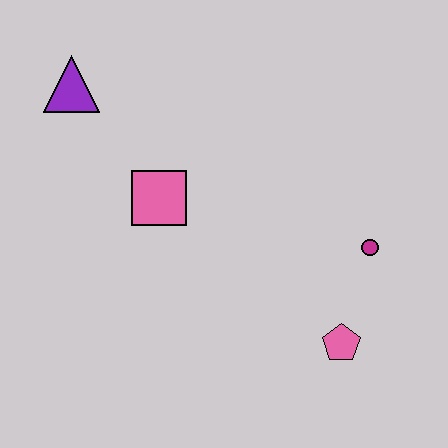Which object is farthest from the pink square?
The pink pentagon is farthest from the pink square.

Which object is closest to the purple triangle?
The pink square is closest to the purple triangle.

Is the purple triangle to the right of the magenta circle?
No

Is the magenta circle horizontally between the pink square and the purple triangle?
No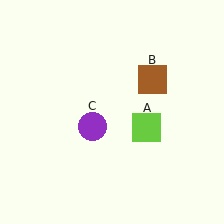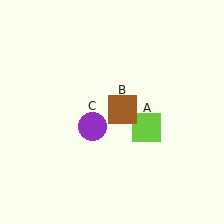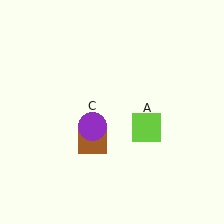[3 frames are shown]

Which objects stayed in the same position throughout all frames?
Lime square (object A) and purple circle (object C) remained stationary.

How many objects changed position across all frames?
1 object changed position: brown square (object B).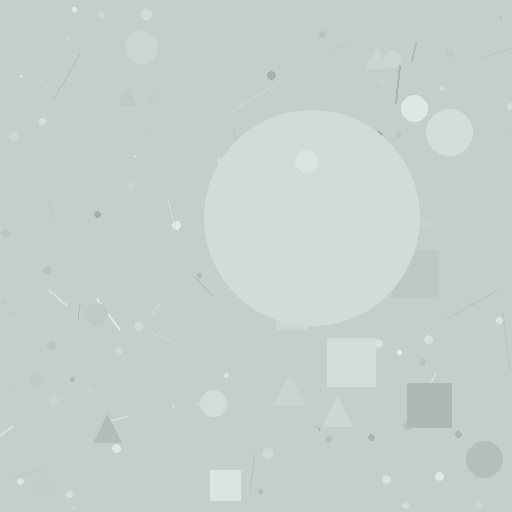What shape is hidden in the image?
A circle is hidden in the image.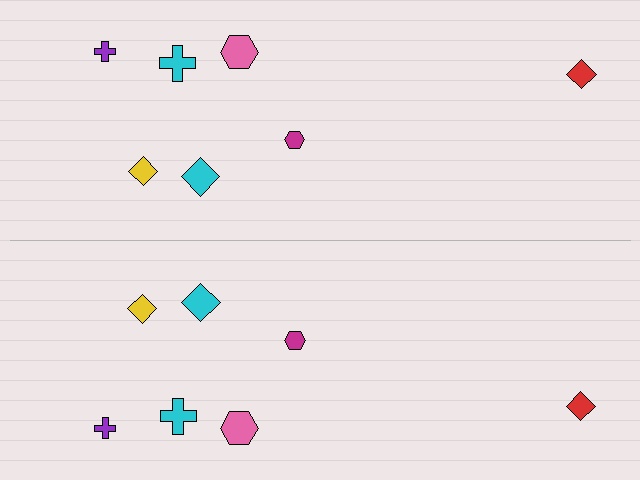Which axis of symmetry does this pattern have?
The pattern has a horizontal axis of symmetry running through the center of the image.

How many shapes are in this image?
There are 14 shapes in this image.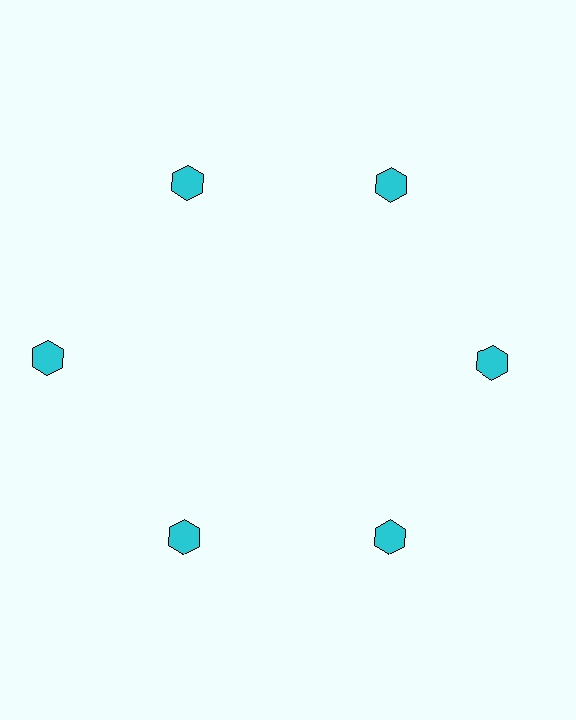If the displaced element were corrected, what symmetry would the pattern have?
It would have 6-fold rotational symmetry — the pattern would map onto itself every 60 degrees.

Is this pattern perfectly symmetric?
No. The 6 cyan hexagons are arranged in a ring, but one element near the 9 o'clock position is pushed outward from the center, breaking the 6-fold rotational symmetry.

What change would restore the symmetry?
The symmetry would be restored by moving it inward, back onto the ring so that all 6 hexagons sit at equal angles and equal distance from the center.